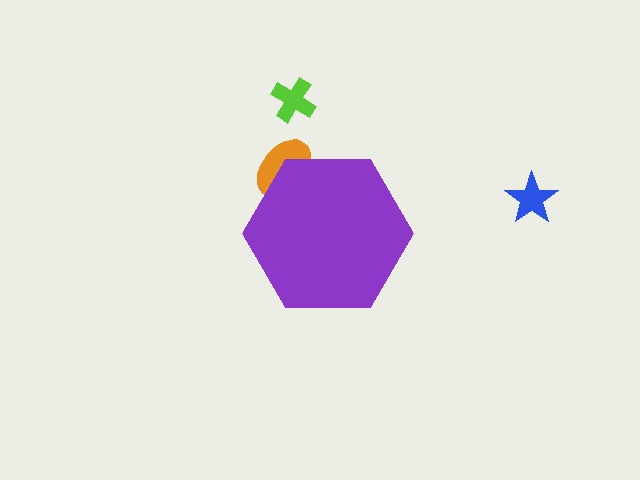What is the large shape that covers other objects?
A purple hexagon.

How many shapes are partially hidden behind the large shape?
1 shape is partially hidden.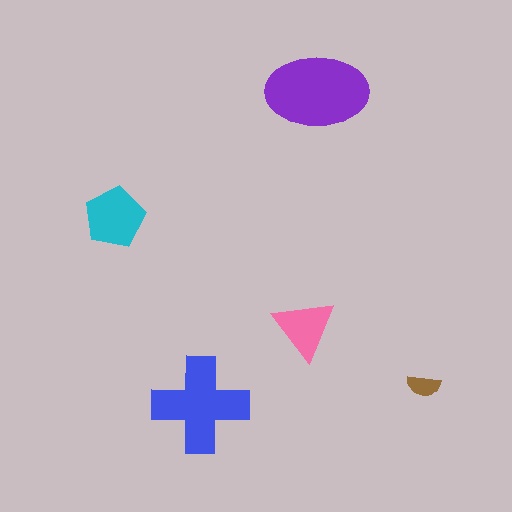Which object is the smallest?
The brown semicircle.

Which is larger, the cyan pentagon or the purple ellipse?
The purple ellipse.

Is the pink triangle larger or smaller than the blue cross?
Smaller.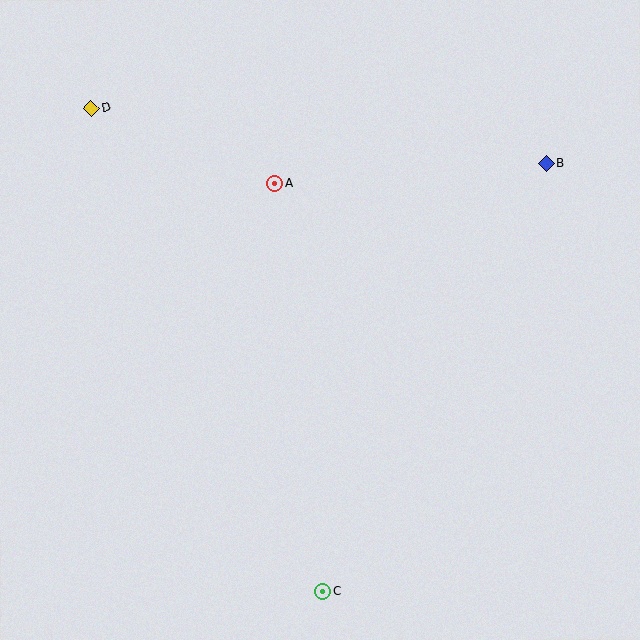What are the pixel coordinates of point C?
Point C is at (323, 591).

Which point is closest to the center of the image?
Point A at (275, 184) is closest to the center.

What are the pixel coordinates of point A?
Point A is at (275, 184).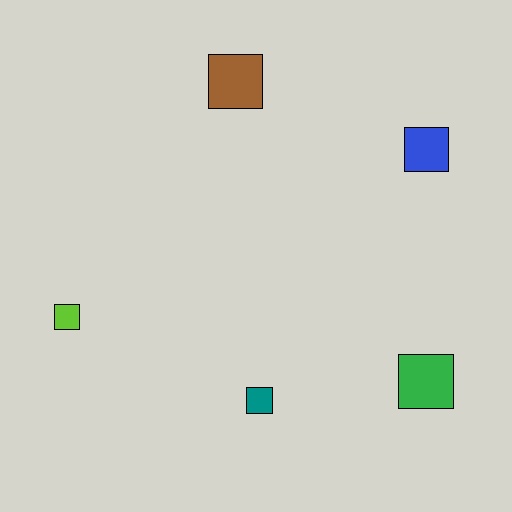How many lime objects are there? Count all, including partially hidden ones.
There is 1 lime object.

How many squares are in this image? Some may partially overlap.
There are 5 squares.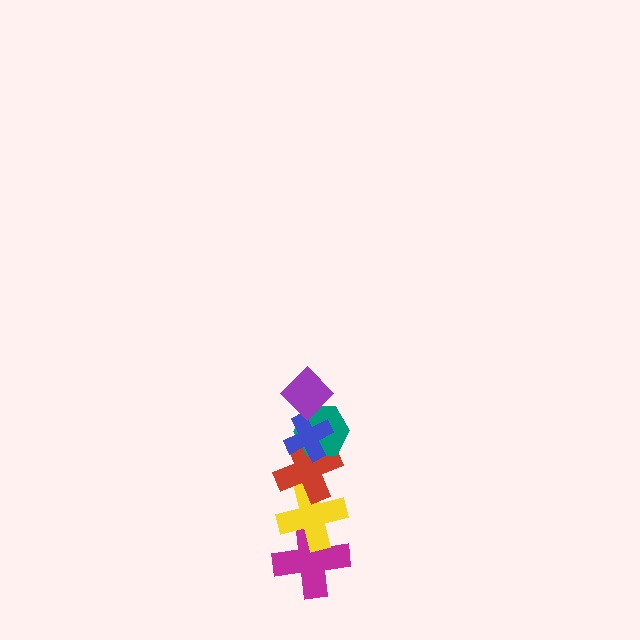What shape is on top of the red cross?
The teal hexagon is on top of the red cross.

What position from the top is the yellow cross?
The yellow cross is 5th from the top.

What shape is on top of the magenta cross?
The yellow cross is on top of the magenta cross.